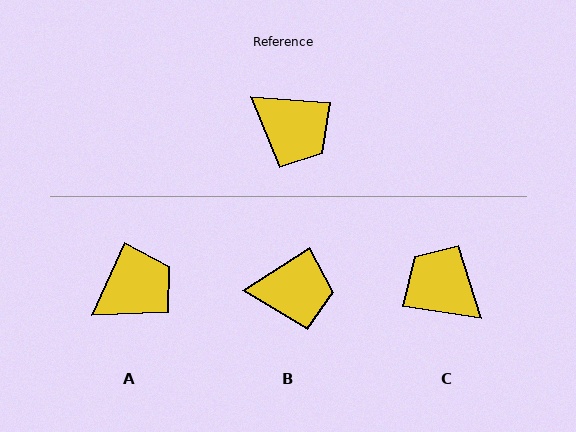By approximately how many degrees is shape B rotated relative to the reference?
Approximately 37 degrees counter-clockwise.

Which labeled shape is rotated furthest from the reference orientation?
C, about 176 degrees away.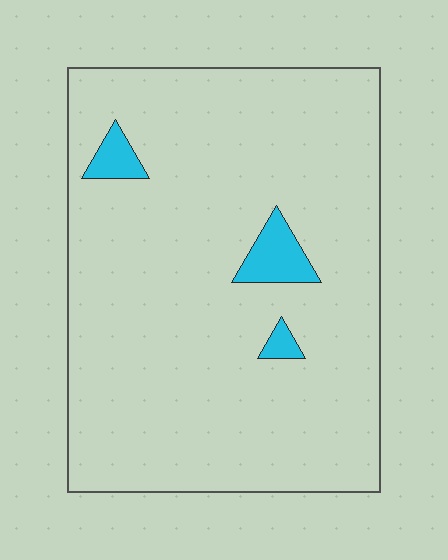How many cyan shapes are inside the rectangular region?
3.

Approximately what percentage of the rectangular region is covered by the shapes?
Approximately 5%.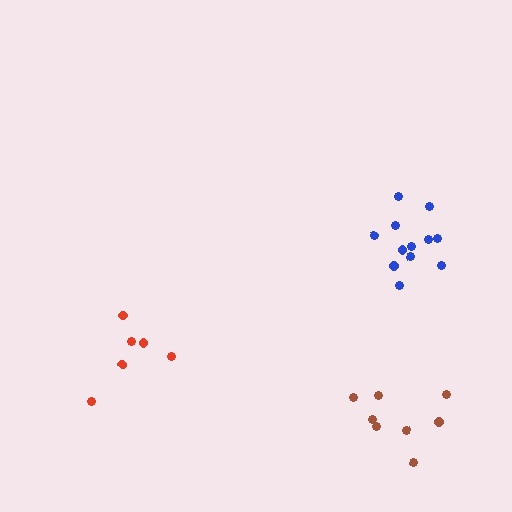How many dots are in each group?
Group 1: 6 dots, Group 2: 12 dots, Group 3: 8 dots (26 total).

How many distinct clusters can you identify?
There are 3 distinct clusters.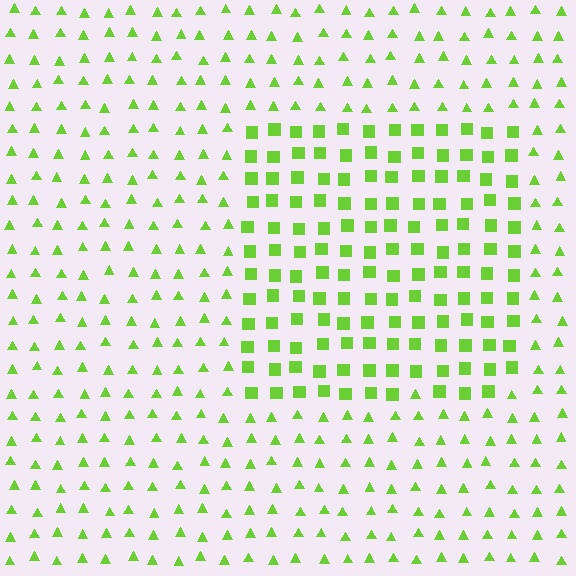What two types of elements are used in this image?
The image uses squares inside the rectangle region and triangles outside it.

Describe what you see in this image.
The image is filled with small lime elements arranged in a uniform grid. A rectangle-shaped region contains squares, while the surrounding area contains triangles. The boundary is defined purely by the change in element shape.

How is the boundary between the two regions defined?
The boundary is defined by a change in element shape: squares inside vs. triangles outside. All elements share the same color and spacing.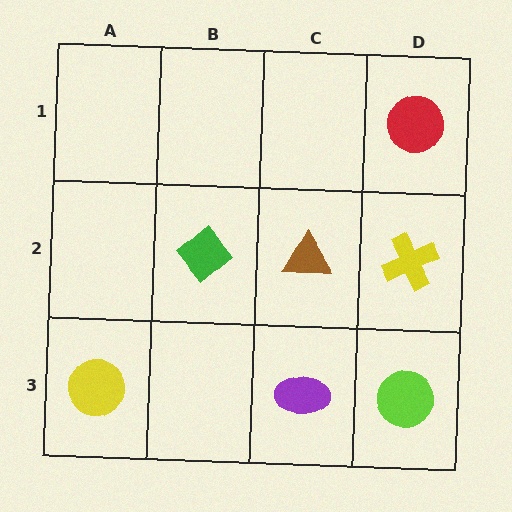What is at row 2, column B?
A green diamond.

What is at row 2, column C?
A brown triangle.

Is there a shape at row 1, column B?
No, that cell is empty.